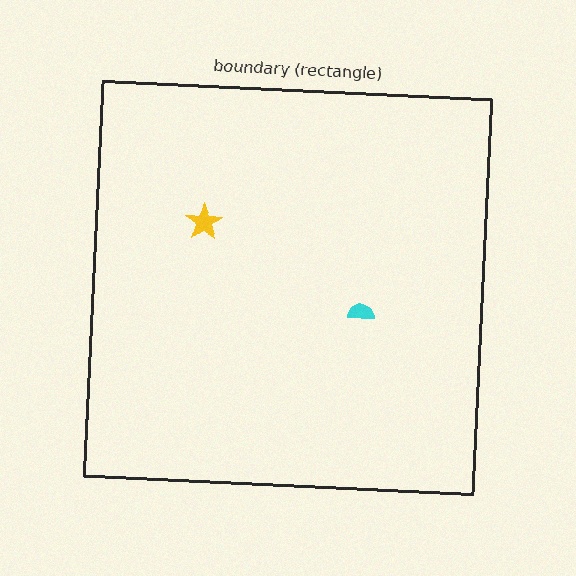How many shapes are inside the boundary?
2 inside, 0 outside.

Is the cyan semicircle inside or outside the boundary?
Inside.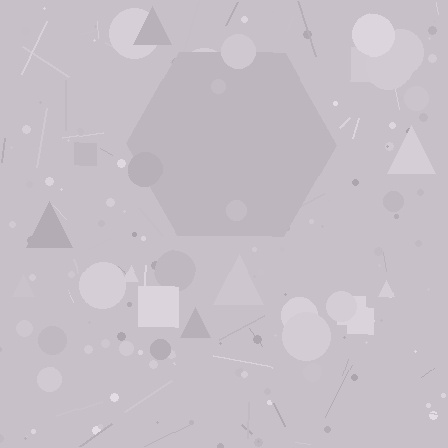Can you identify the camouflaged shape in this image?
The camouflaged shape is a hexagon.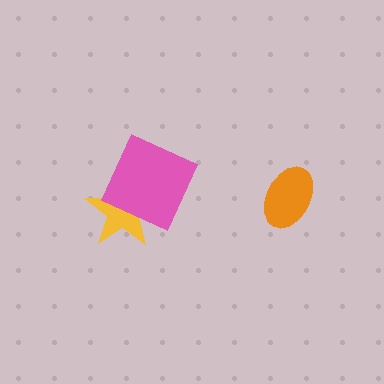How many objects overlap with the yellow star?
1 object overlaps with the yellow star.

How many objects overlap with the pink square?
1 object overlaps with the pink square.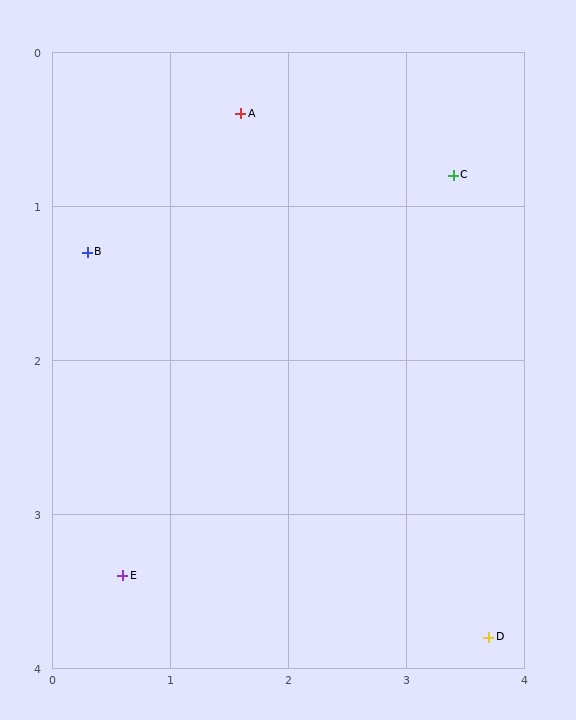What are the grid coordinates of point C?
Point C is at approximately (3.4, 0.8).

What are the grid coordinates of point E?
Point E is at approximately (0.6, 3.4).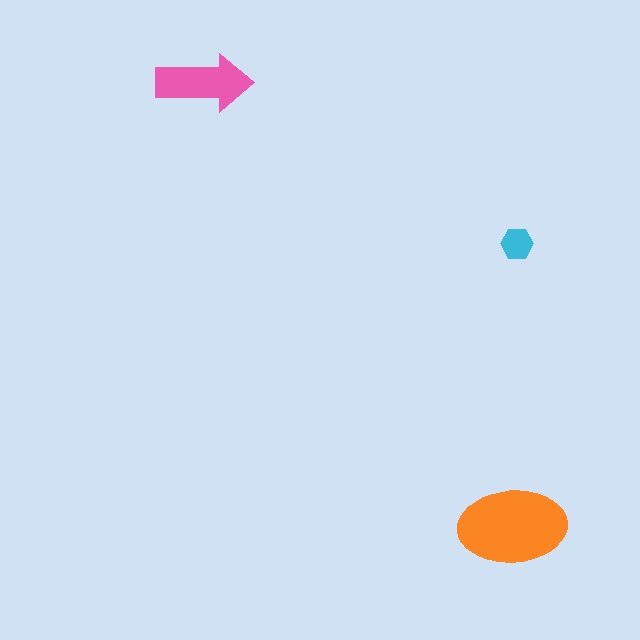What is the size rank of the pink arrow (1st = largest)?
2nd.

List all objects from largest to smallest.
The orange ellipse, the pink arrow, the cyan hexagon.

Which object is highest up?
The pink arrow is topmost.